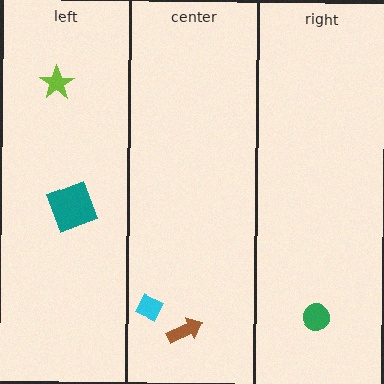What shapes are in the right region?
The green circle.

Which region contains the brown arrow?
The center region.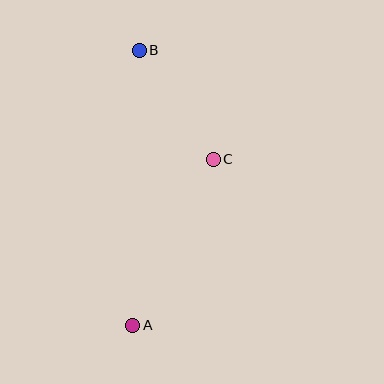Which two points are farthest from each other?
Points A and B are farthest from each other.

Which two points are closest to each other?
Points B and C are closest to each other.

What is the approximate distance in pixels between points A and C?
The distance between A and C is approximately 184 pixels.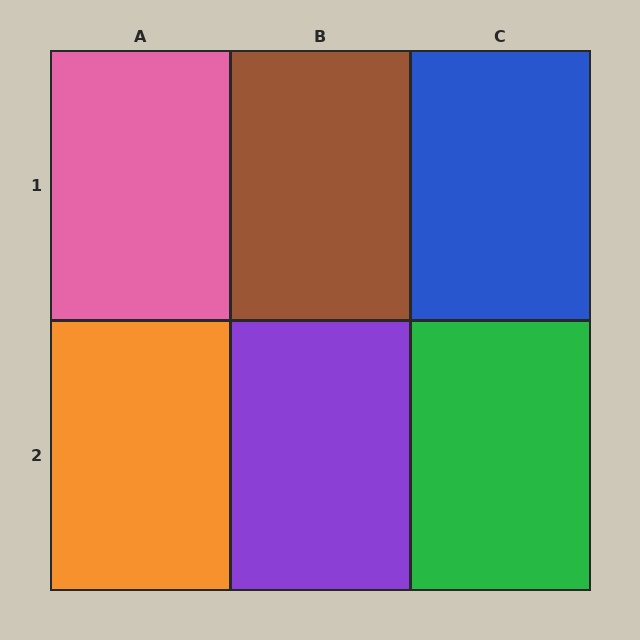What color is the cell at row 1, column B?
Brown.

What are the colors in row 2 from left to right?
Orange, purple, green.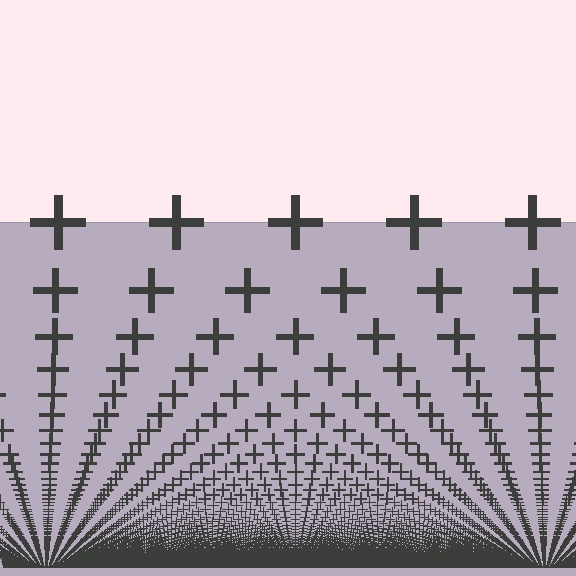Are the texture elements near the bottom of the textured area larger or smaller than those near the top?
Smaller. The gradient is inverted — elements near the bottom are smaller and denser.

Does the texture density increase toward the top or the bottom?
Density increases toward the bottom.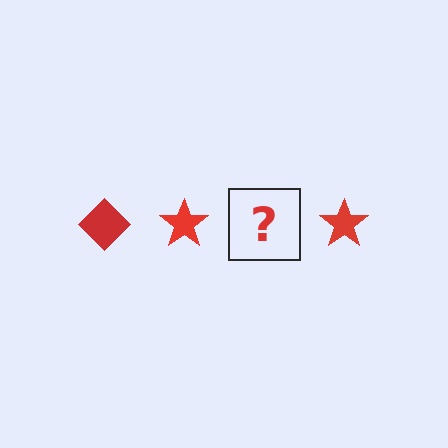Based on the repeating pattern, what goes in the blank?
The blank should be a red diamond.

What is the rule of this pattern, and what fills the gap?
The rule is that the pattern cycles through diamond, star shapes in red. The gap should be filled with a red diamond.